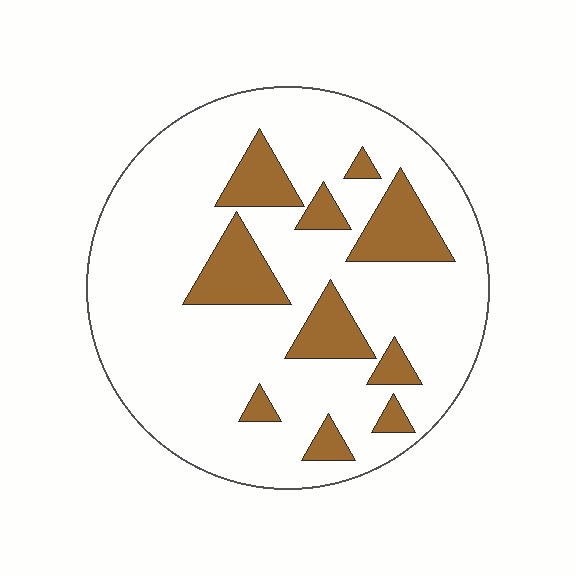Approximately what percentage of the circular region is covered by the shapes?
Approximately 20%.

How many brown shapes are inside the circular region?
10.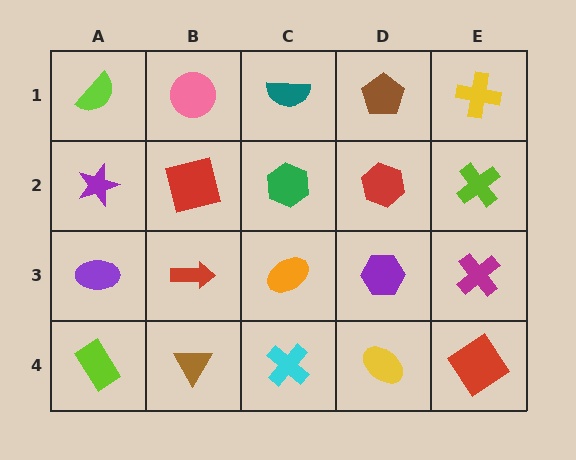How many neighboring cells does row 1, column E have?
2.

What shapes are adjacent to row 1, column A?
A purple star (row 2, column A), a pink circle (row 1, column B).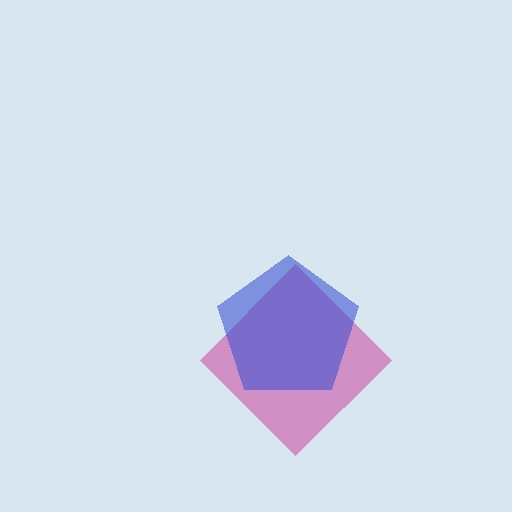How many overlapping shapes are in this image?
There are 2 overlapping shapes in the image.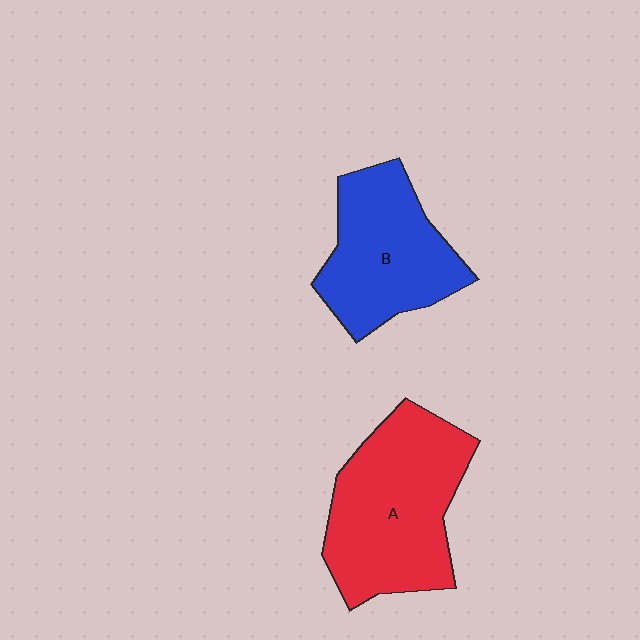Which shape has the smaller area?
Shape B (blue).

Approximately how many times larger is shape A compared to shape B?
Approximately 1.3 times.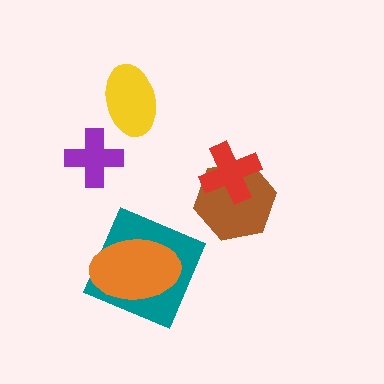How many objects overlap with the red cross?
1 object overlaps with the red cross.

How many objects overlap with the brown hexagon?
1 object overlaps with the brown hexagon.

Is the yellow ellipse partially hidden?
No, no other shape covers it.